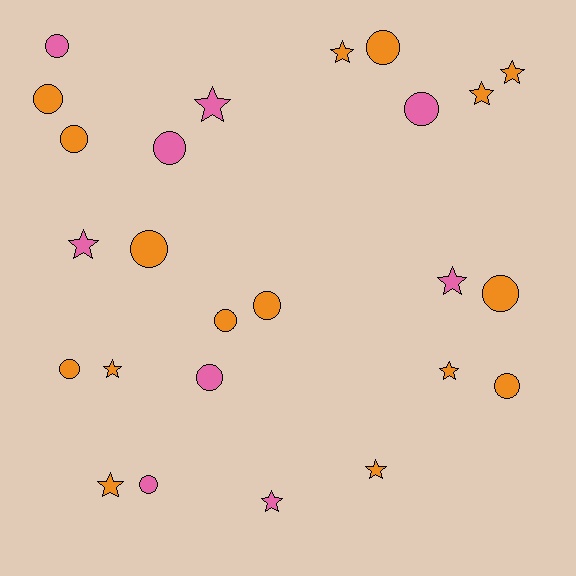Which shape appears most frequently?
Circle, with 14 objects.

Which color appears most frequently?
Orange, with 16 objects.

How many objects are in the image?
There are 25 objects.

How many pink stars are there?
There are 4 pink stars.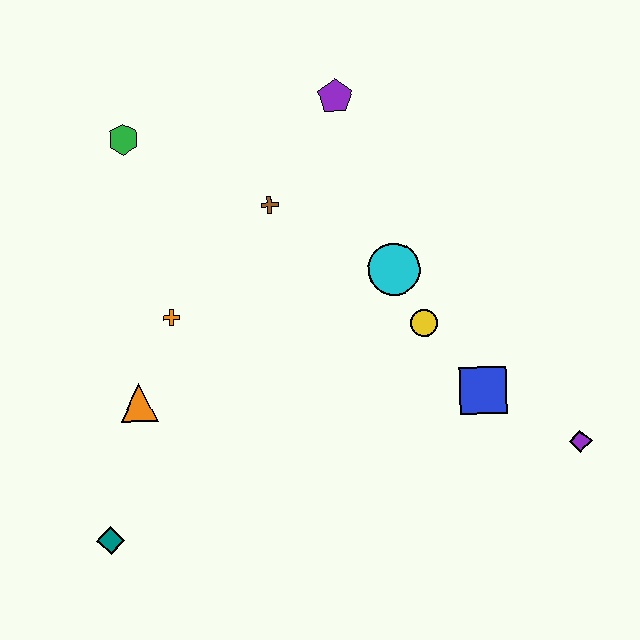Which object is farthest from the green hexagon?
The purple diamond is farthest from the green hexagon.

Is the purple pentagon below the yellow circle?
No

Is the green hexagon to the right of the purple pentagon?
No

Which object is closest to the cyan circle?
The yellow circle is closest to the cyan circle.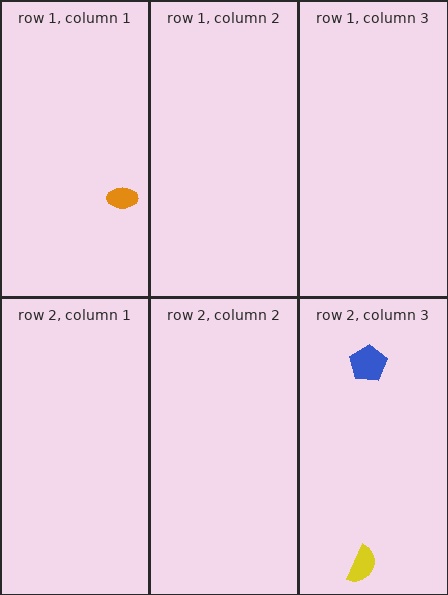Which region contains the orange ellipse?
The row 1, column 1 region.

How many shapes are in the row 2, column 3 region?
2.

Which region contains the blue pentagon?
The row 2, column 3 region.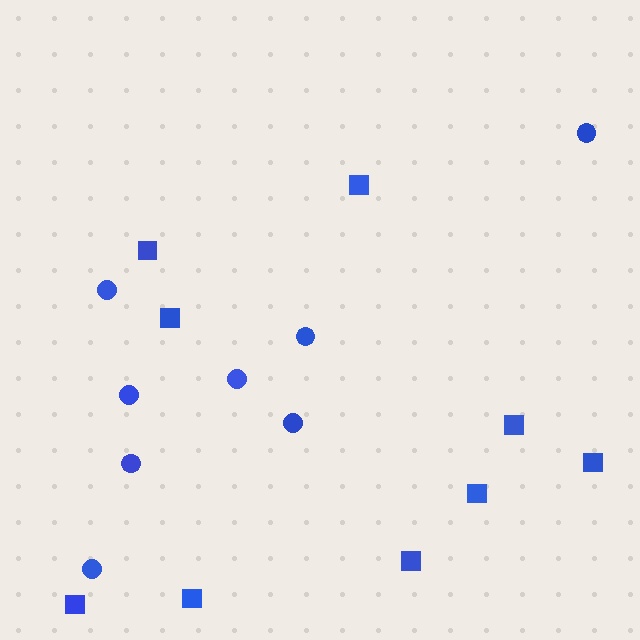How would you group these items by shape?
There are 2 groups: one group of squares (9) and one group of circles (8).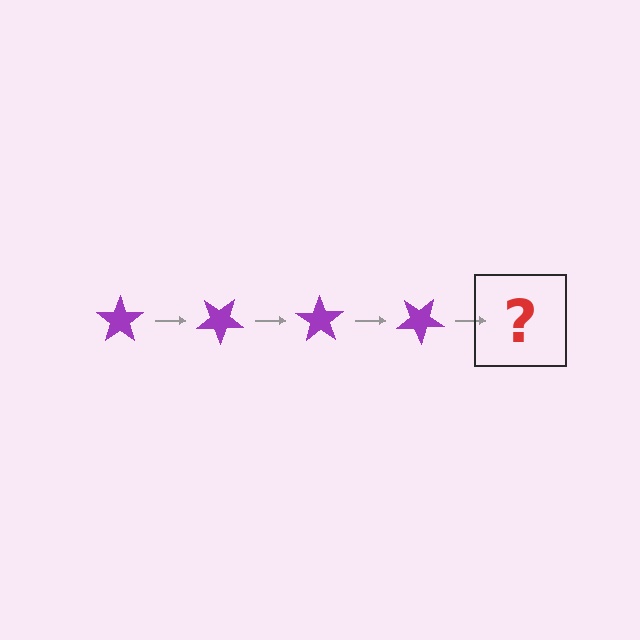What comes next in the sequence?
The next element should be a purple star rotated 140 degrees.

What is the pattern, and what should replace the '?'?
The pattern is that the star rotates 35 degrees each step. The '?' should be a purple star rotated 140 degrees.